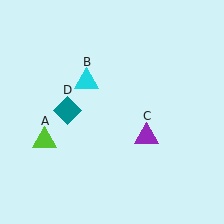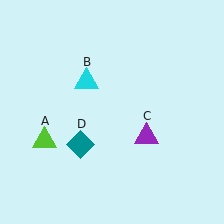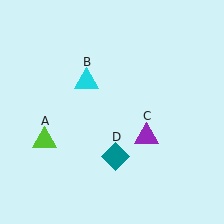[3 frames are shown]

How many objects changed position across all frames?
1 object changed position: teal diamond (object D).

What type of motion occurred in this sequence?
The teal diamond (object D) rotated counterclockwise around the center of the scene.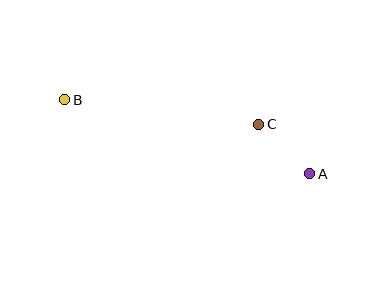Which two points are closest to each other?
Points A and C are closest to each other.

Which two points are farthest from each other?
Points A and B are farthest from each other.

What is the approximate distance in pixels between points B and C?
The distance between B and C is approximately 195 pixels.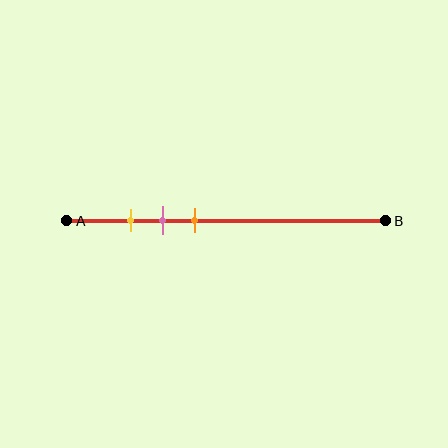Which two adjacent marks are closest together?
The yellow and pink marks are the closest adjacent pair.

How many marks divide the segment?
There are 3 marks dividing the segment.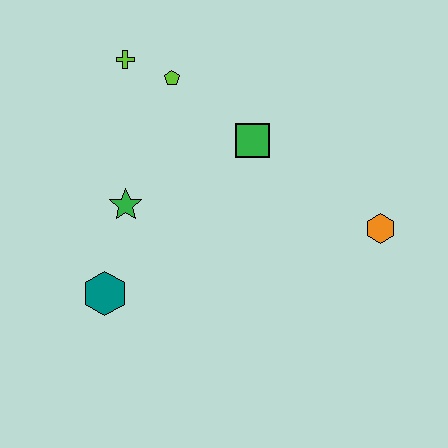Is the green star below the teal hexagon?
No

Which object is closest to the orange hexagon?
The green square is closest to the orange hexagon.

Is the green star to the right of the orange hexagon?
No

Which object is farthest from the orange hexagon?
The lime cross is farthest from the orange hexagon.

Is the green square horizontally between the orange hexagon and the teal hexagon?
Yes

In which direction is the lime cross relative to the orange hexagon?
The lime cross is to the left of the orange hexagon.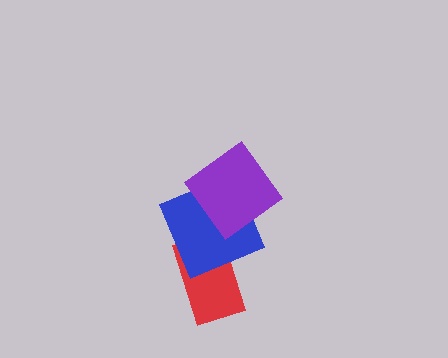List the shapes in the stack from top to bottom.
From top to bottom: the purple diamond, the blue square, the red rectangle.